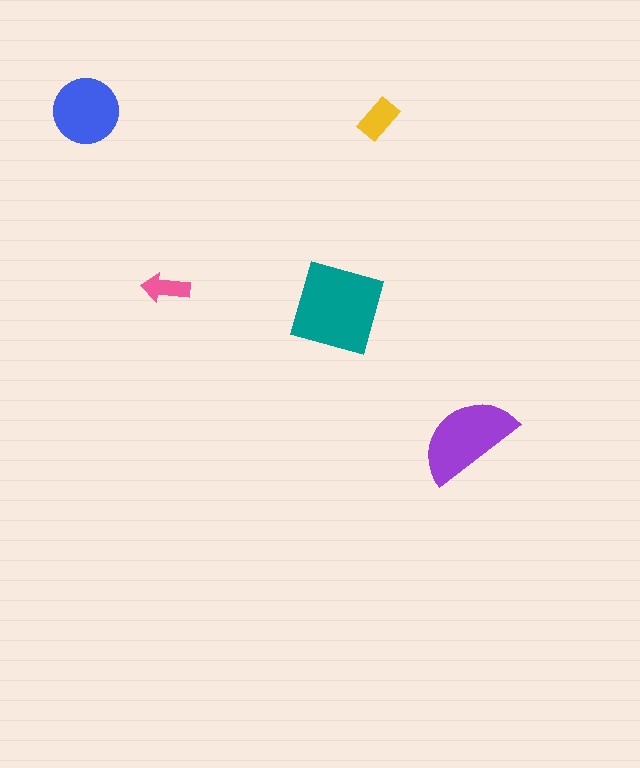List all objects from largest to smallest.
The teal diamond, the purple semicircle, the blue circle, the yellow rectangle, the pink arrow.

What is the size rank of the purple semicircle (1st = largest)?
2nd.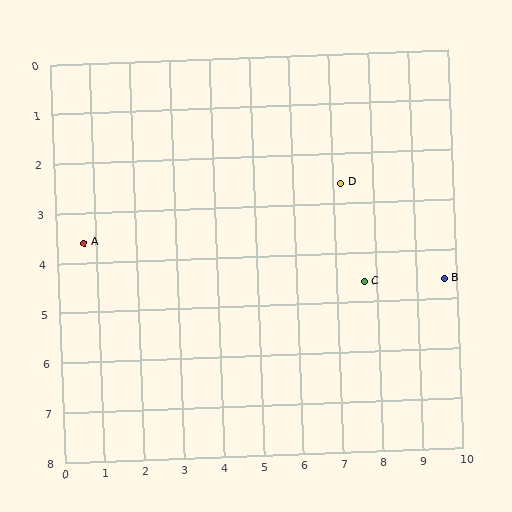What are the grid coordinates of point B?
Point B is at approximately (9.7, 4.6).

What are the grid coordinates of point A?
Point A is at approximately (0.7, 3.6).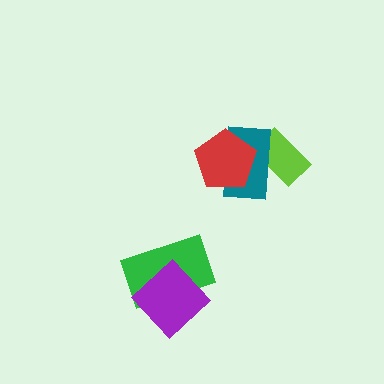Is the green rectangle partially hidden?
Yes, it is partially covered by another shape.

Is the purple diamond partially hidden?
No, no other shape covers it.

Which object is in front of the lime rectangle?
The teal rectangle is in front of the lime rectangle.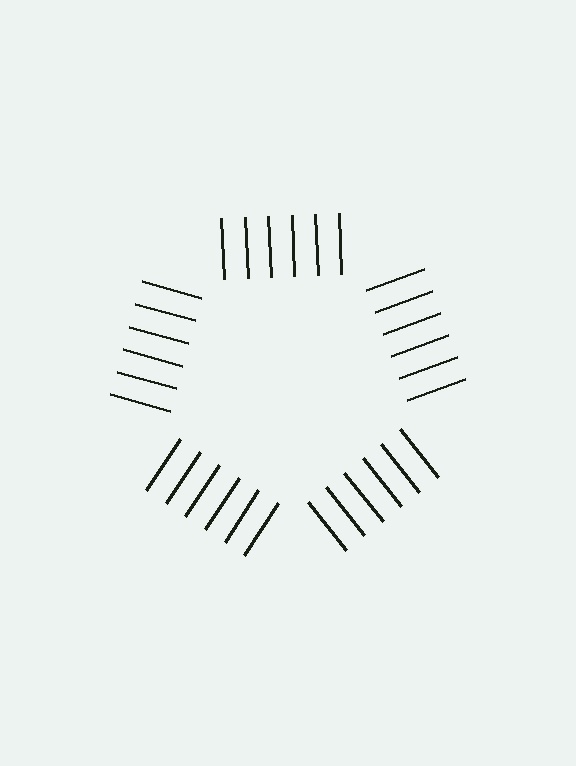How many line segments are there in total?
30 — 6 along each of the 5 edges.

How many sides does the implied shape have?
5 sides — the line-ends trace a pentagon.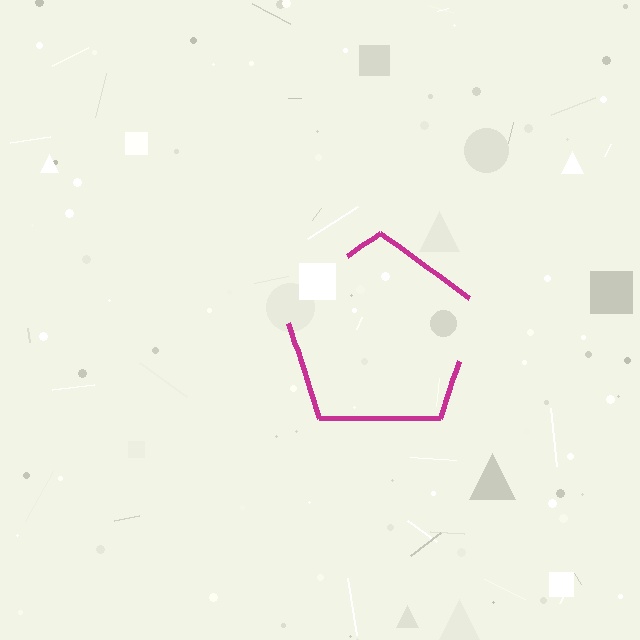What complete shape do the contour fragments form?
The contour fragments form a pentagon.